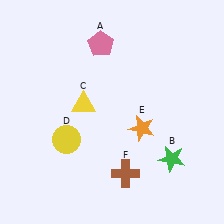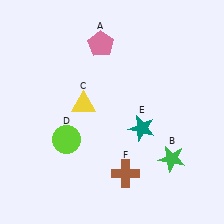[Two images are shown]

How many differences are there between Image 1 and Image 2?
There are 2 differences between the two images.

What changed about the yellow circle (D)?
In Image 1, D is yellow. In Image 2, it changed to lime.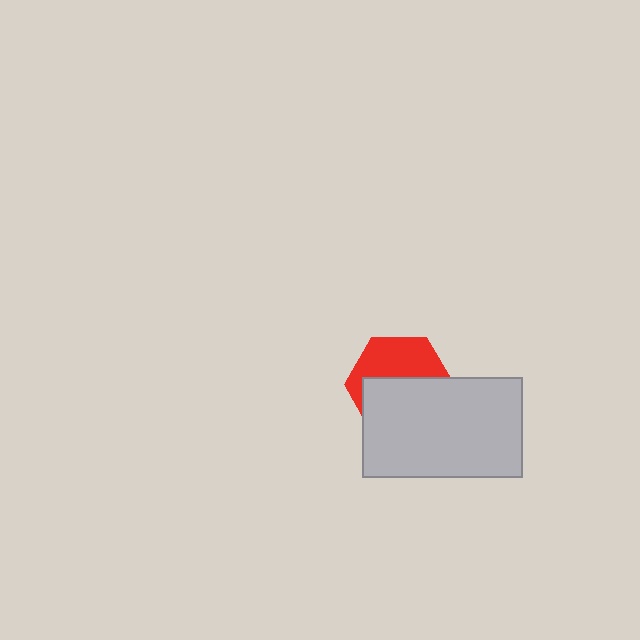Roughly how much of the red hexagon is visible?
A small part of it is visible (roughly 45%).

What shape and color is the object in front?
The object in front is a light gray rectangle.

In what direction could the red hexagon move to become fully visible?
The red hexagon could move up. That would shift it out from behind the light gray rectangle entirely.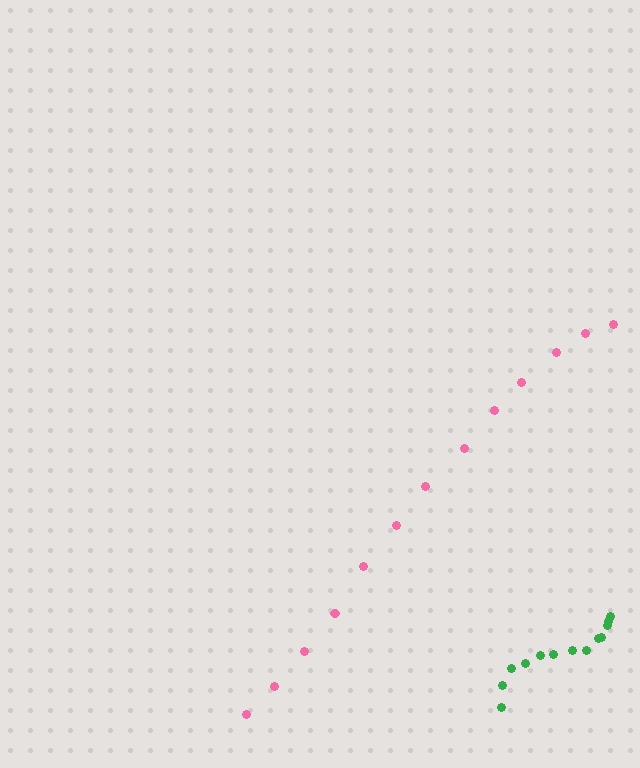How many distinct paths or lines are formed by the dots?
There are 2 distinct paths.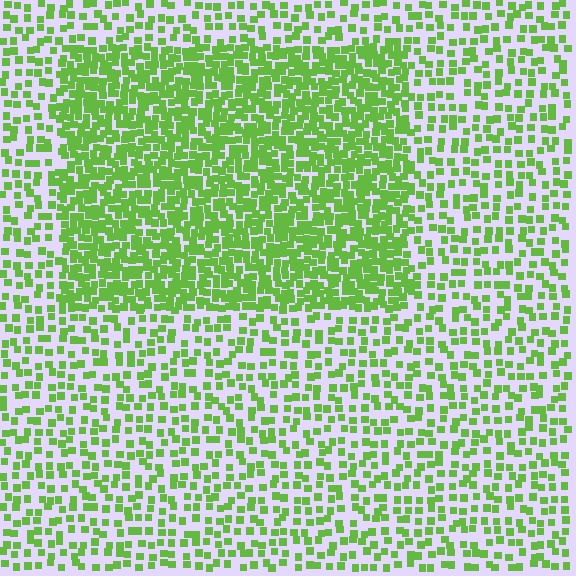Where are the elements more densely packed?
The elements are more densely packed inside the rectangle boundary.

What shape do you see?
I see a rectangle.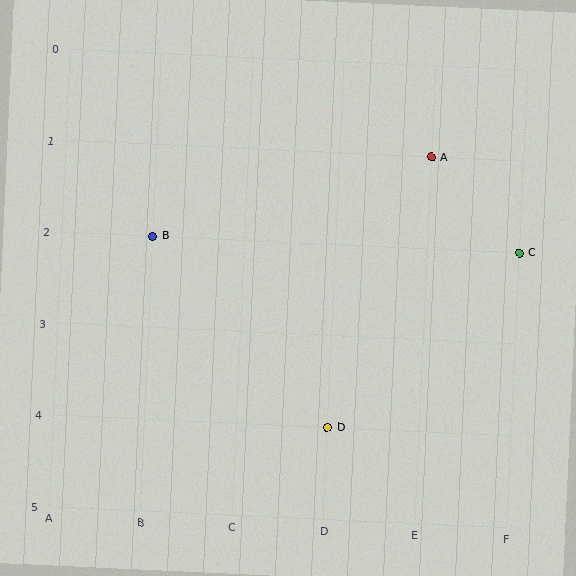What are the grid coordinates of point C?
Point C is at grid coordinates (F, 2).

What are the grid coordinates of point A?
Point A is at grid coordinates (E, 1).